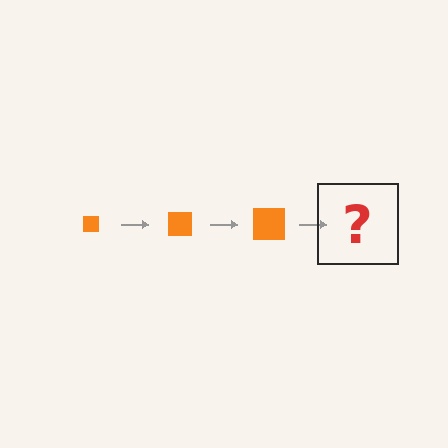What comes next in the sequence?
The next element should be an orange square, larger than the previous one.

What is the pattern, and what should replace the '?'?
The pattern is that the square gets progressively larger each step. The '?' should be an orange square, larger than the previous one.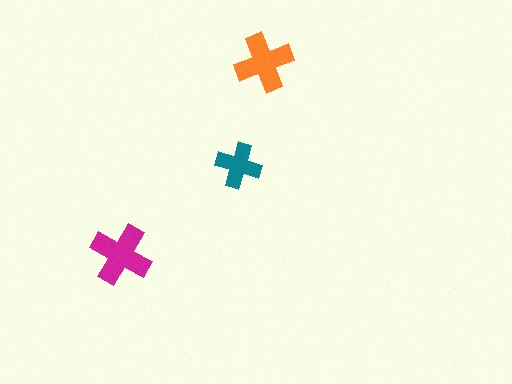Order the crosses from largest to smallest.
the magenta one, the orange one, the teal one.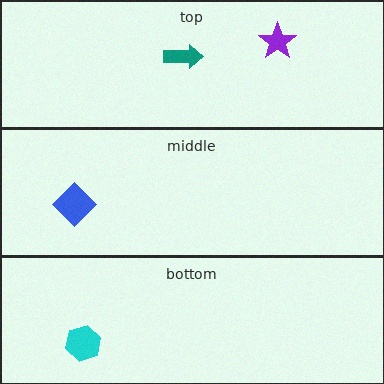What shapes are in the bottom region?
The cyan hexagon.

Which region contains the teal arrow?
The top region.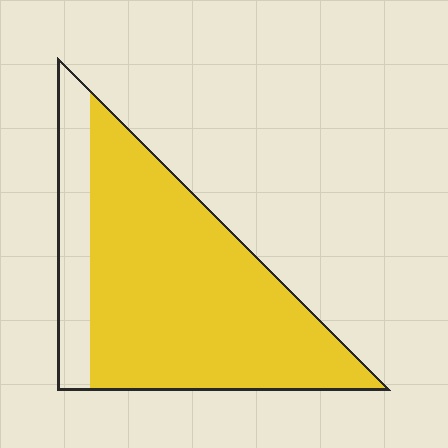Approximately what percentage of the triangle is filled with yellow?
Approximately 80%.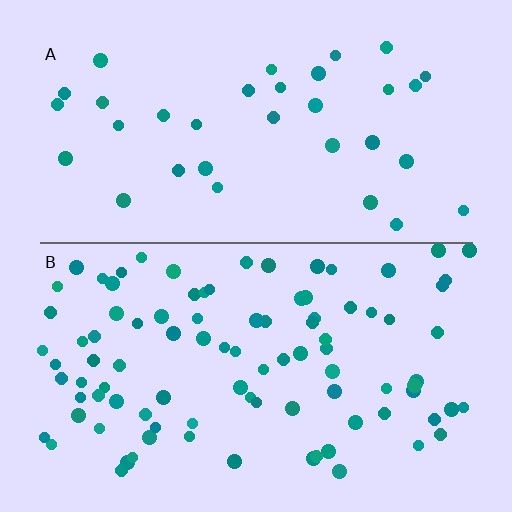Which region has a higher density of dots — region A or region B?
B (the bottom).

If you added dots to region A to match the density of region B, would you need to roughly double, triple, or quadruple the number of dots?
Approximately triple.